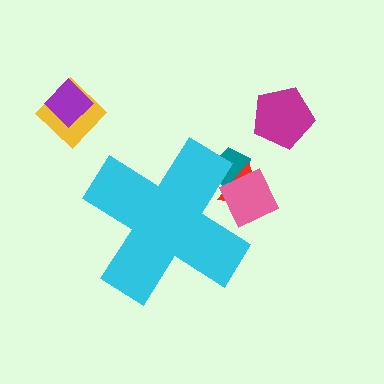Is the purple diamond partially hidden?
No, the purple diamond is fully visible.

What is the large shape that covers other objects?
A cyan cross.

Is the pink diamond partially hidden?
Yes, the pink diamond is partially hidden behind the cyan cross.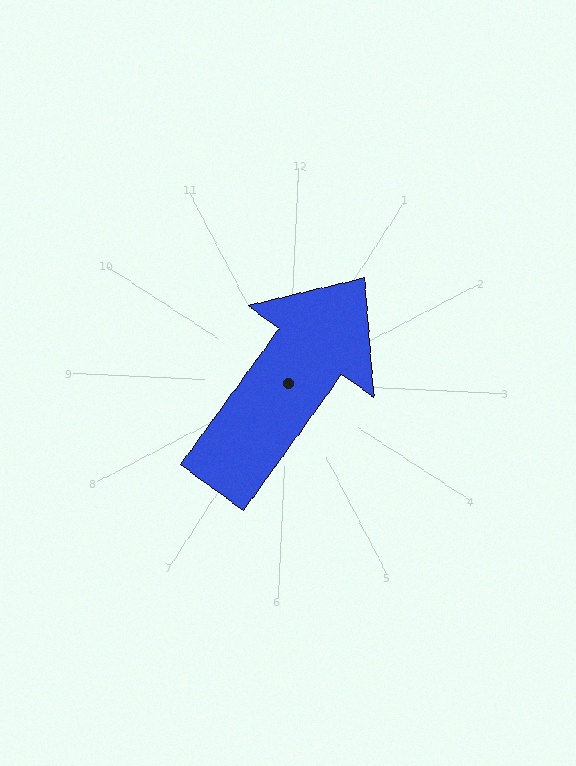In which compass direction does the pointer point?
Northeast.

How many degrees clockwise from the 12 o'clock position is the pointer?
Approximately 33 degrees.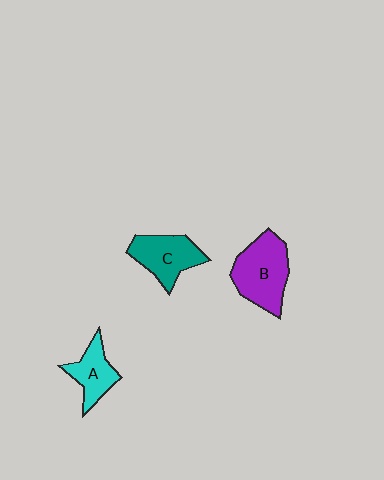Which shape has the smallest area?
Shape A (cyan).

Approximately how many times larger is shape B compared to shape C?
Approximately 1.3 times.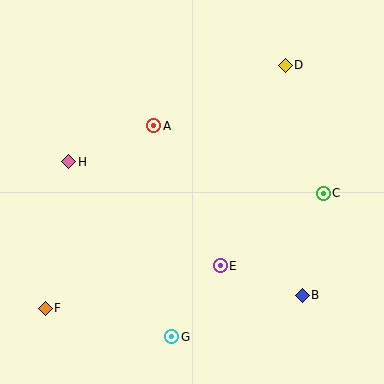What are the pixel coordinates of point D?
Point D is at (285, 65).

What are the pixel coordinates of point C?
Point C is at (323, 193).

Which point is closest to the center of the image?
Point A at (153, 126) is closest to the center.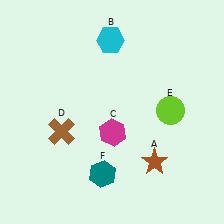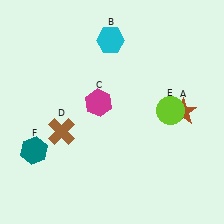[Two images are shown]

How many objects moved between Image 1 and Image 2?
3 objects moved between the two images.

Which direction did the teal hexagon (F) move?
The teal hexagon (F) moved left.